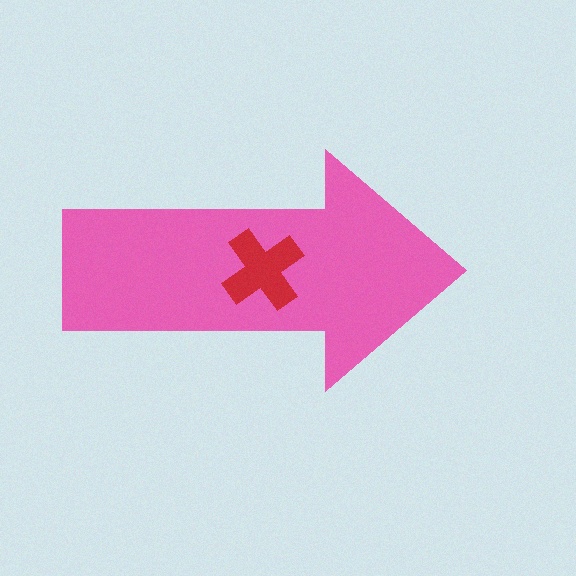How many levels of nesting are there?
2.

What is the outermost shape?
The pink arrow.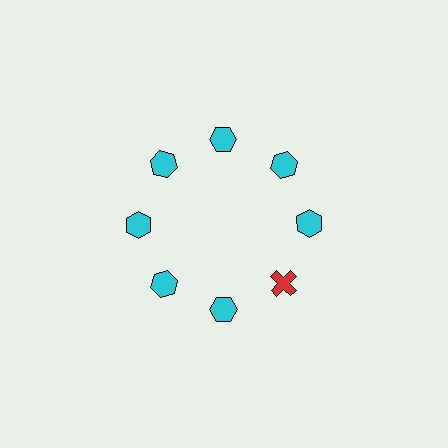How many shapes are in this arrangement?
There are 8 shapes arranged in a ring pattern.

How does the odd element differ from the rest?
It differs in both color (red instead of cyan) and shape (cross instead of hexagon).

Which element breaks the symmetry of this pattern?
The red cross at roughly the 4 o'clock position breaks the symmetry. All other shapes are cyan hexagons.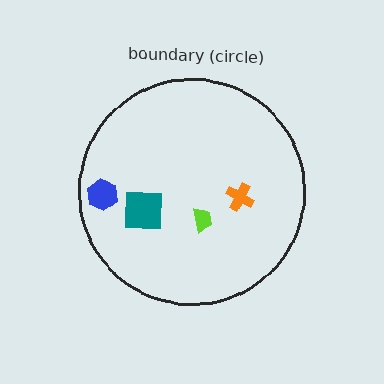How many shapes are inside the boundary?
4 inside, 0 outside.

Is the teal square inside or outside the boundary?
Inside.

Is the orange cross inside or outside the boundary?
Inside.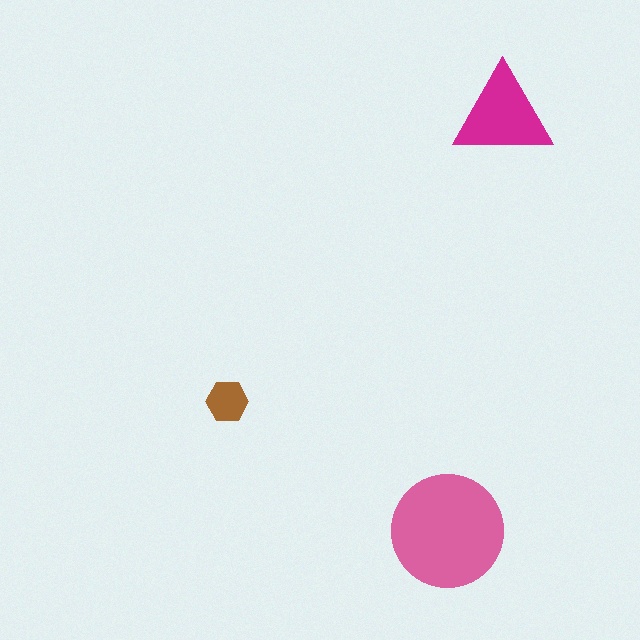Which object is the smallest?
The brown hexagon.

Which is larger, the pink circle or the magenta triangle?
The pink circle.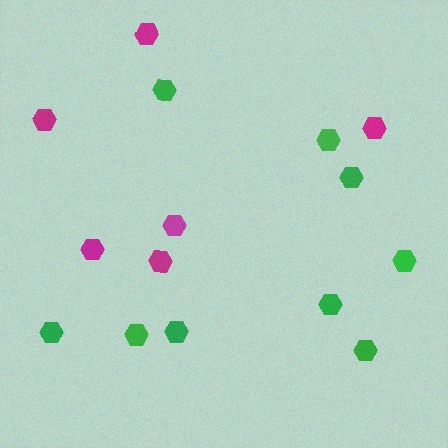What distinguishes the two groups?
There are 2 groups: one group of magenta hexagons (6) and one group of green hexagons (9).